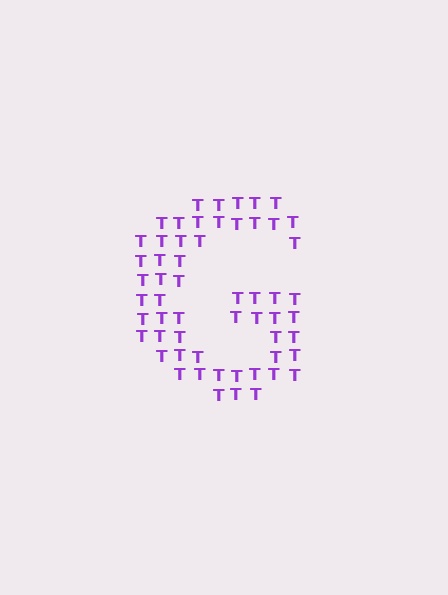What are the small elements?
The small elements are letter T's.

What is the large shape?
The large shape is the letter G.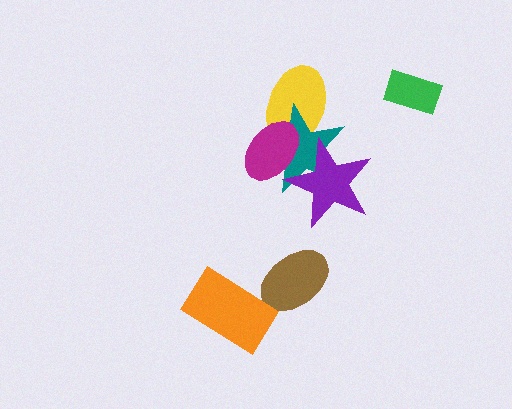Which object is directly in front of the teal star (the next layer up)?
The purple star is directly in front of the teal star.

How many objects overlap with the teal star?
3 objects overlap with the teal star.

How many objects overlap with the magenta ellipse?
3 objects overlap with the magenta ellipse.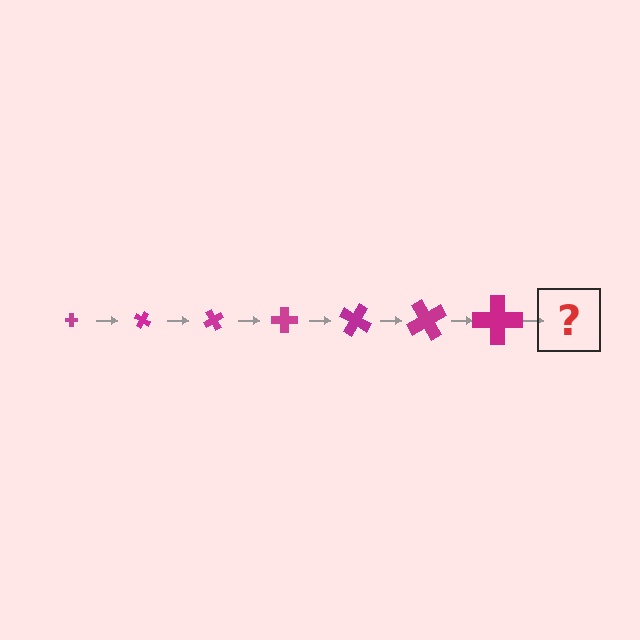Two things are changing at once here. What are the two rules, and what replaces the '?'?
The two rules are that the cross grows larger each step and it rotates 30 degrees each step. The '?' should be a cross, larger than the previous one and rotated 210 degrees from the start.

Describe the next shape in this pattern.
It should be a cross, larger than the previous one and rotated 210 degrees from the start.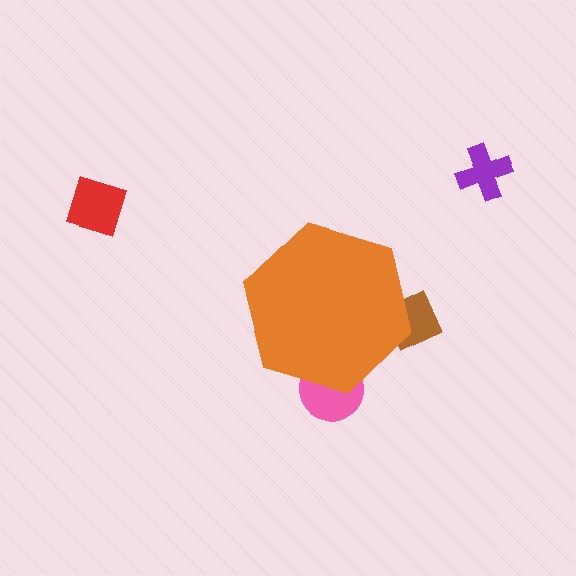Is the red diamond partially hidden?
No, the red diamond is fully visible.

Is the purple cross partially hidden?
No, the purple cross is fully visible.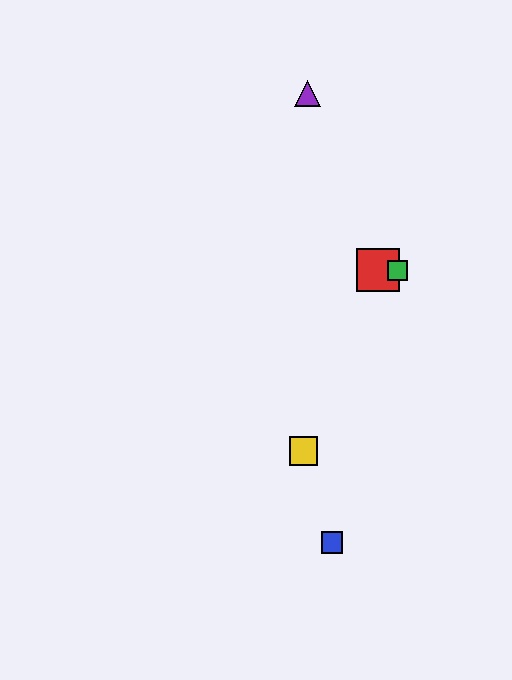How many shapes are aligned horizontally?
2 shapes (the red square, the green square) are aligned horizontally.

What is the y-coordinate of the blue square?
The blue square is at y≈543.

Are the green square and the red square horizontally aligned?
Yes, both are at y≈270.